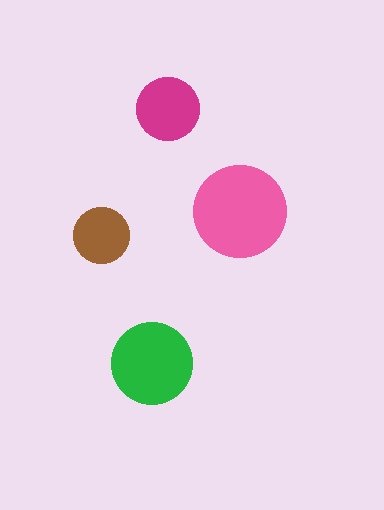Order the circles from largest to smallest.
the pink one, the green one, the magenta one, the brown one.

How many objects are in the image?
There are 4 objects in the image.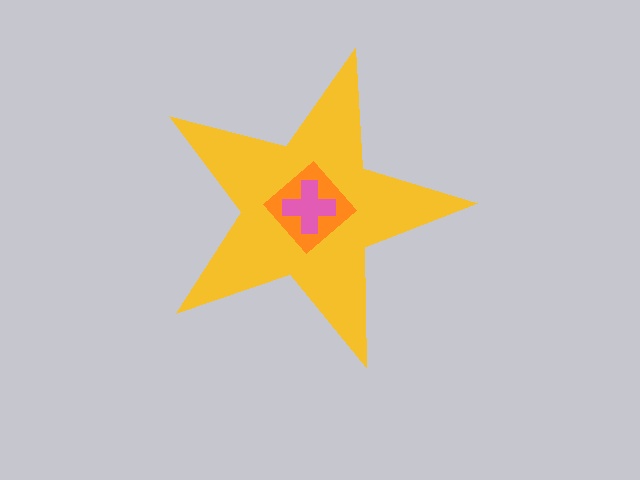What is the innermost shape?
The pink cross.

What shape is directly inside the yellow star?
The orange diamond.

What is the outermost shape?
The yellow star.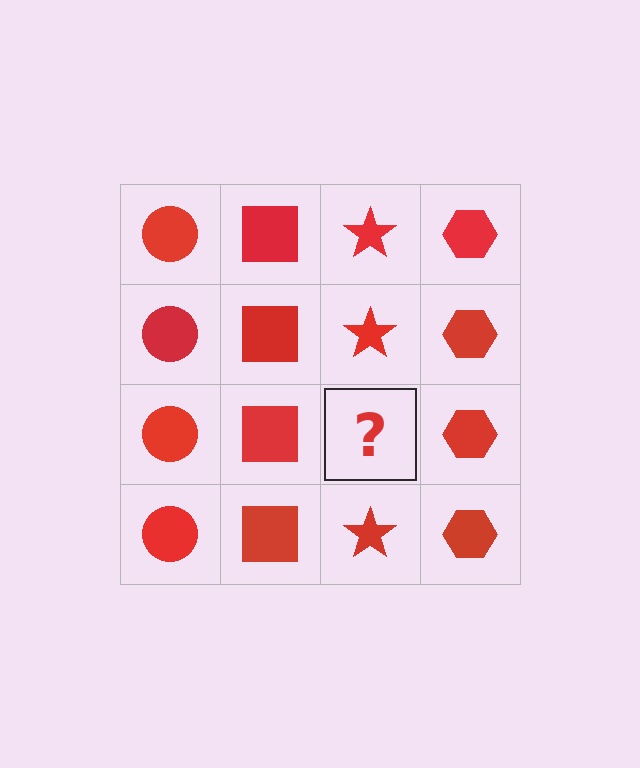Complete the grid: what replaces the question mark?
The question mark should be replaced with a red star.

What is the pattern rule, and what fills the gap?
The rule is that each column has a consistent shape. The gap should be filled with a red star.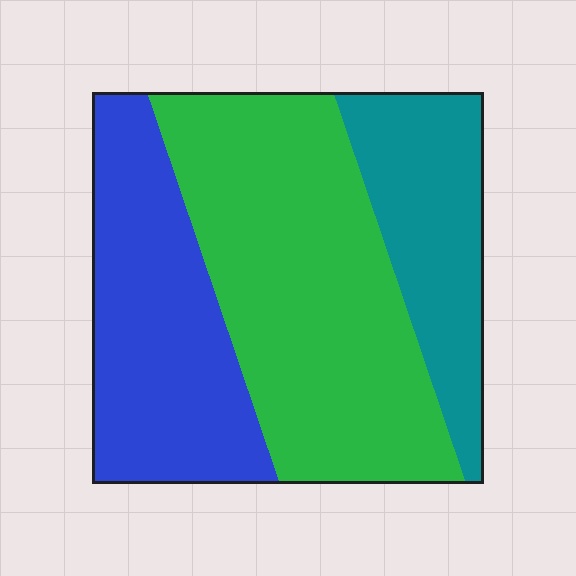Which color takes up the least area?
Teal, at roughly 20%.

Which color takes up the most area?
Green, at roughly 50%.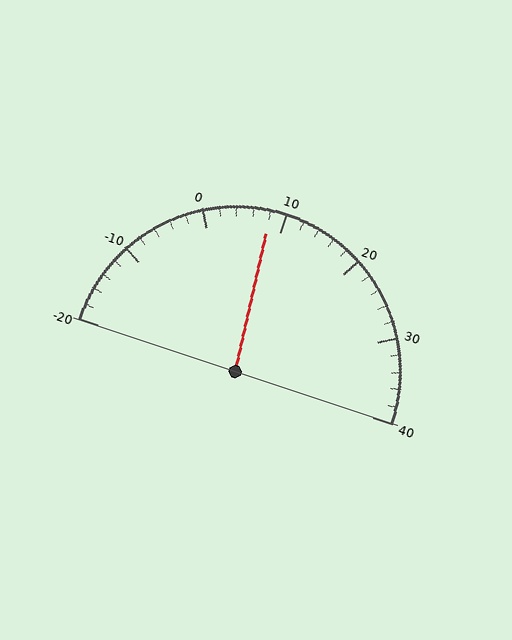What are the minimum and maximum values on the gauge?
The gauge ranges from -20 to 40.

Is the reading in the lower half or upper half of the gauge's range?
The reading is in the lower half of the range (-20 to 40).